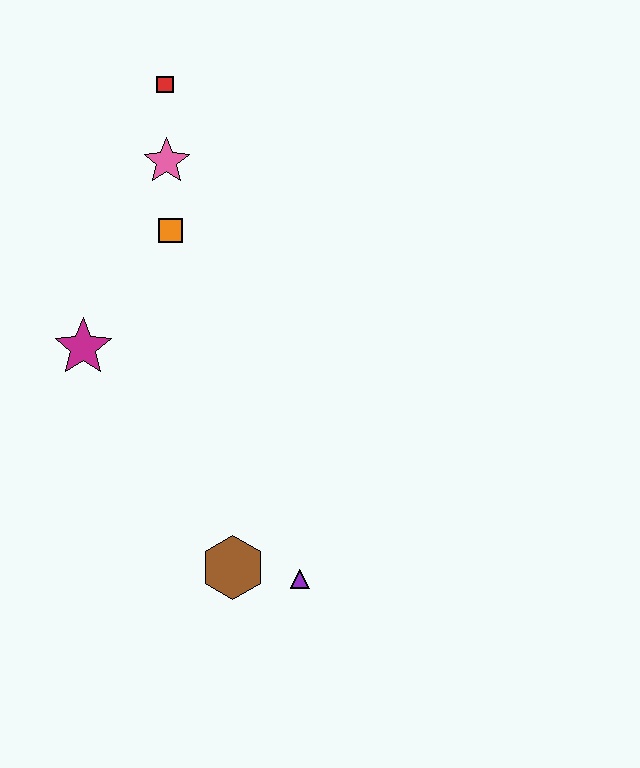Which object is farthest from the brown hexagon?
The red square is farthest from the brown hexagon.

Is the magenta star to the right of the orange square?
No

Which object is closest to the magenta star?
The orange square is closest to the magenta star.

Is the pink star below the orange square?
No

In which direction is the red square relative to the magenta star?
The red square is above the magenta star.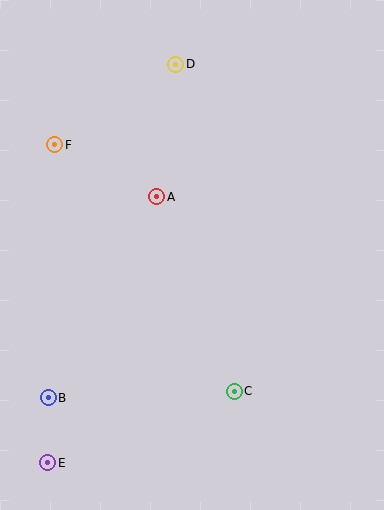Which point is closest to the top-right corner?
Point D is closest to the top-right corner.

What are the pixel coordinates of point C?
Point C is at (234, 391).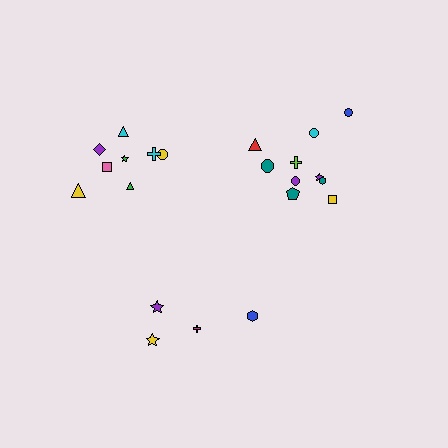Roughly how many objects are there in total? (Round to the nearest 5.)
Roughly 20 objects in total.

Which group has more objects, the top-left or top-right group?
The top-right group.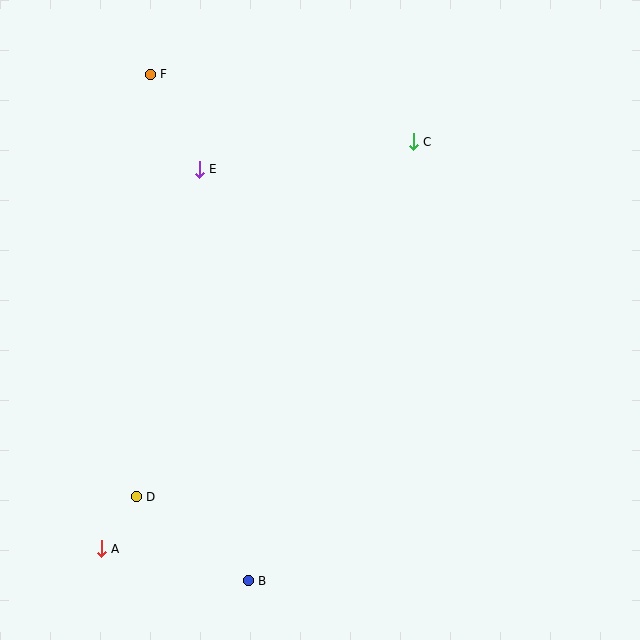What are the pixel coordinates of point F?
Point F is at (150, 74).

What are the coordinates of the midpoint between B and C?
The midpoint between B and C is at (331, 361).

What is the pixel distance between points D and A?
The distance between D and A is 63 pixels.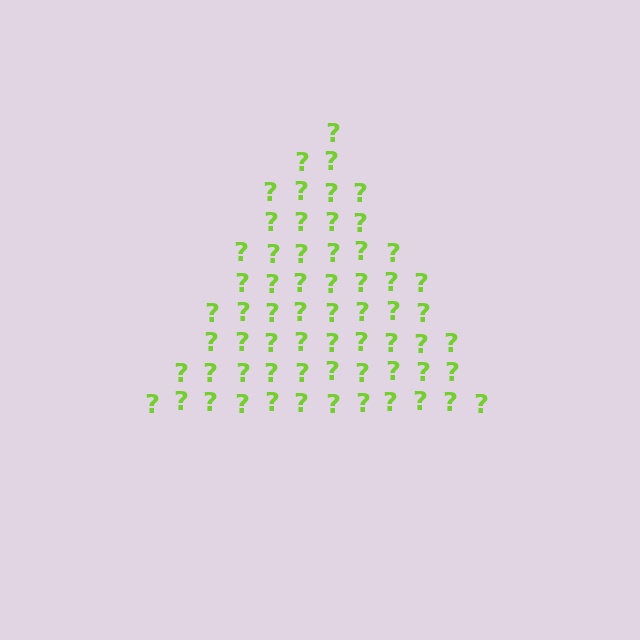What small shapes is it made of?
It is made of small question marks.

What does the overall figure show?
The overall figure shows a triangle.